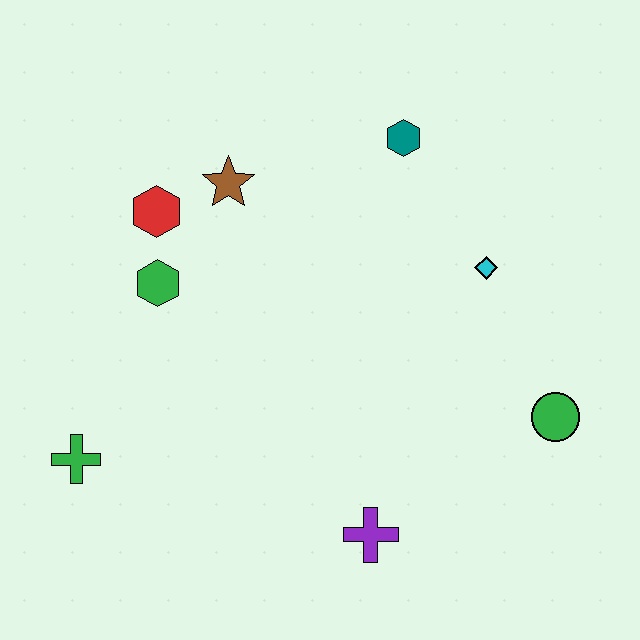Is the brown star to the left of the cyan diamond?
Yes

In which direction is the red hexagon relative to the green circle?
The red hexagon is to the left of the green circle.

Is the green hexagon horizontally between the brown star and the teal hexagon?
No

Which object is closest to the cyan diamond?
The teal hexagon is closest to the cyan diamond.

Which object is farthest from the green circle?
The green cross is farthest from the green circle.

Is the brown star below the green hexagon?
No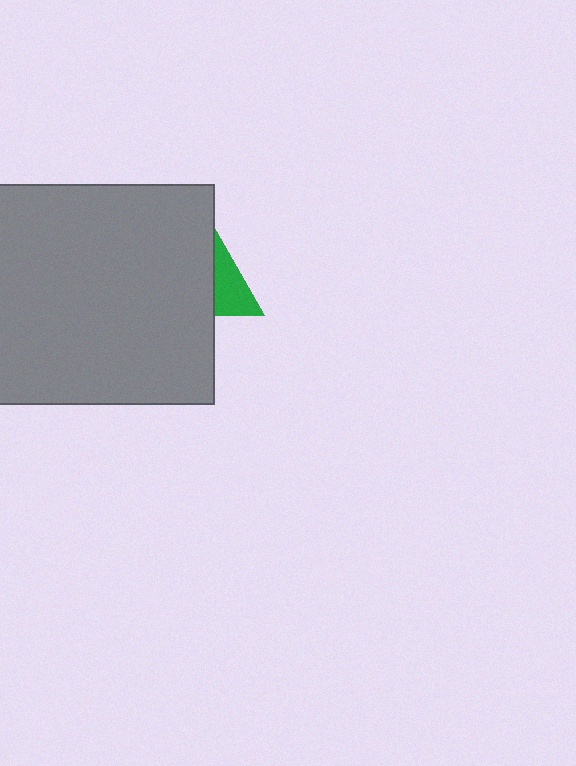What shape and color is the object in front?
The object in front is a gray rectangle.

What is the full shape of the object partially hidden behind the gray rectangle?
The partially hidden object is a green triangle.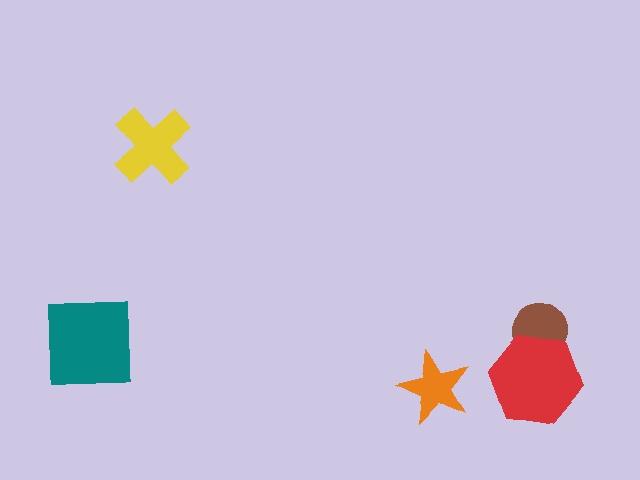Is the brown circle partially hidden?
Yes, it is partially covered by another shape.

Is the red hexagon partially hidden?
No, no other shape covers it.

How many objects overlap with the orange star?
0 objects overlap with the orange star.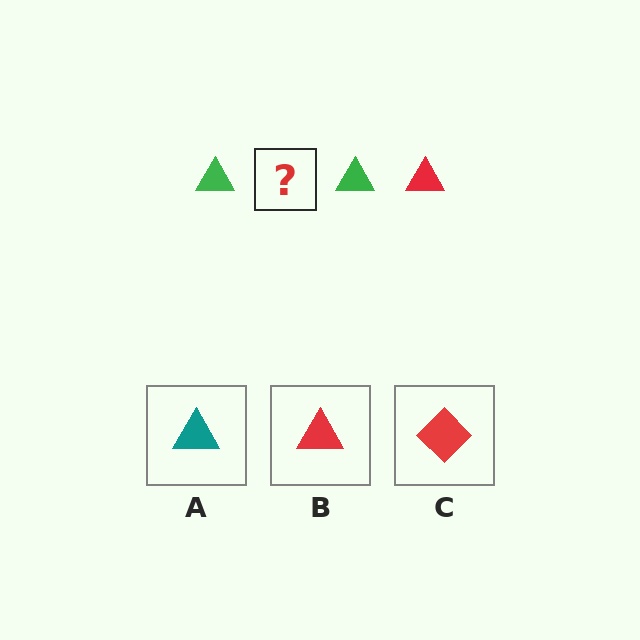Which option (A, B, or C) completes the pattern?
B.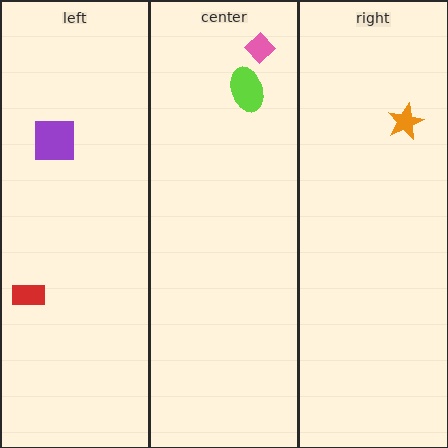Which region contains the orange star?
The right region.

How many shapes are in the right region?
1.